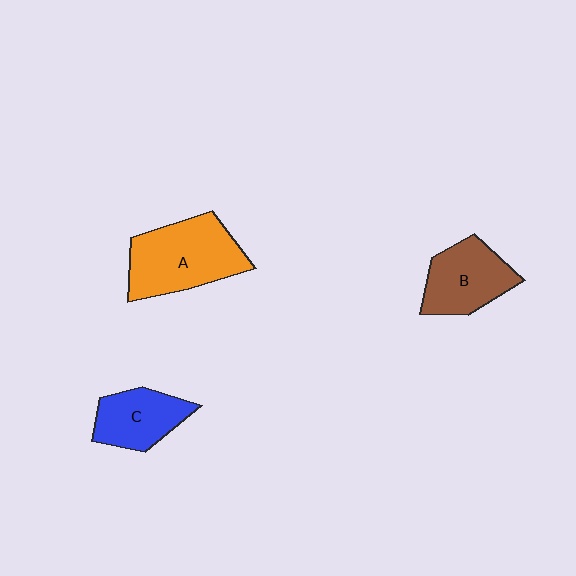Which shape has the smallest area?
Shape C (blue).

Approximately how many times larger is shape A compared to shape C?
Approximately 1.6 times.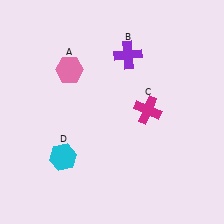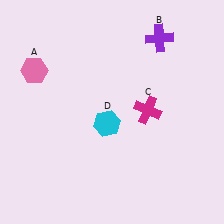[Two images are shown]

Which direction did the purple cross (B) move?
The purple cross (B) moved right.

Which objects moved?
The objects that moved are: the pink hexagon (A), the purple cross (B), the cyan hexagon (D).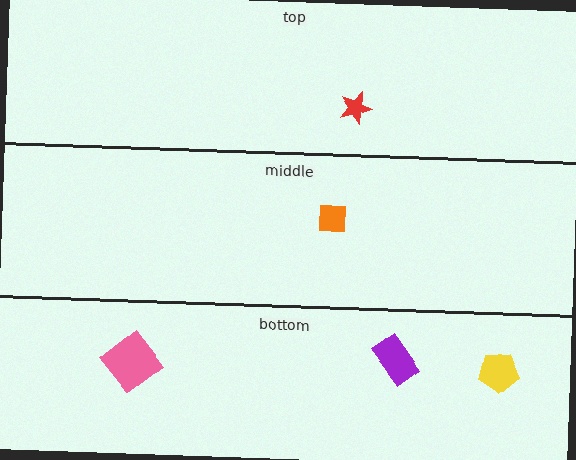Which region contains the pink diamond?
The bottom region.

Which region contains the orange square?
The middle region.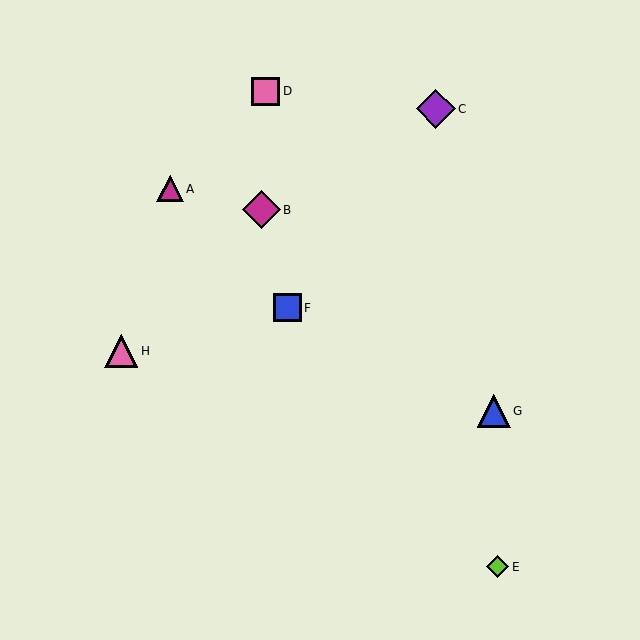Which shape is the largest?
The purple diamond (labeled C) is the largest.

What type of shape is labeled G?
Shape G is a blue triangle.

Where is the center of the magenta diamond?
The center of the magenta diamond is at (261, 210).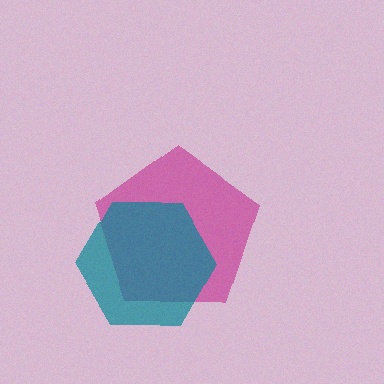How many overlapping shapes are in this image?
There are 2 overlapping shapes in the image.